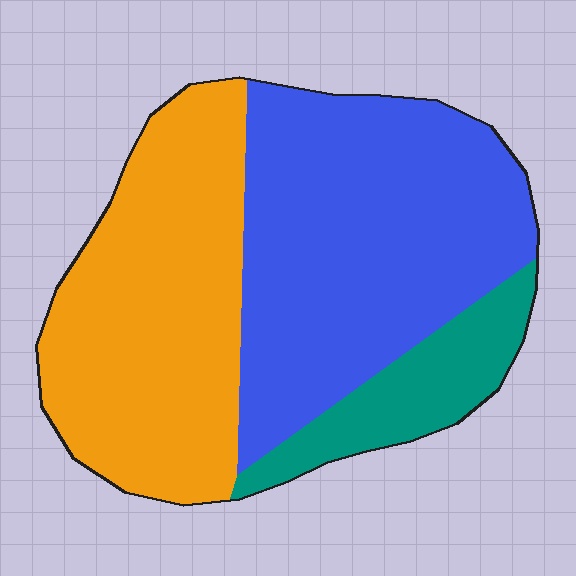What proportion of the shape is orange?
Orange covers about 40% of the shape.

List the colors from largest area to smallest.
From largest to smallest: blue, orange, teal.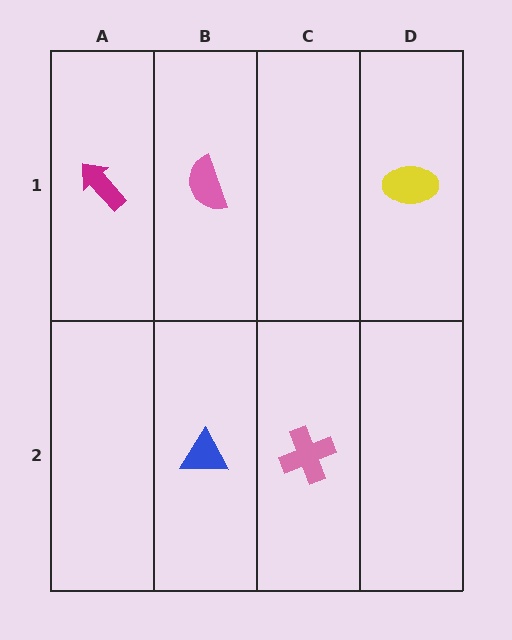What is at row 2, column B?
A blue triangle.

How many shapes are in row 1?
3 shapes.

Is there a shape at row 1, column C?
No, that cell is empty.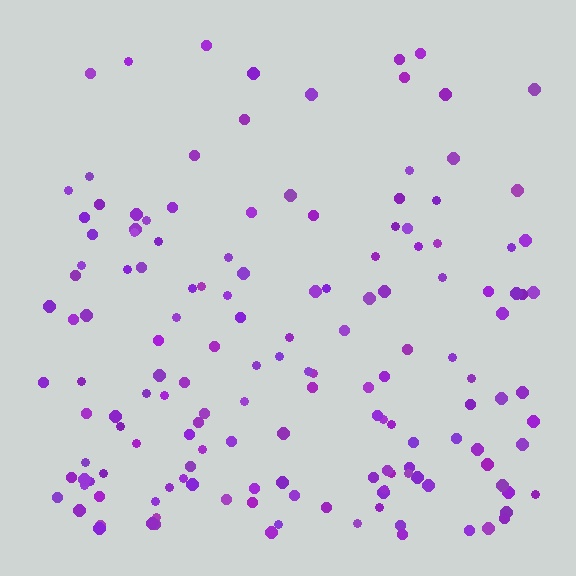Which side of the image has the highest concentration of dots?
The bottom.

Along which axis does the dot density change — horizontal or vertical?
Vertical.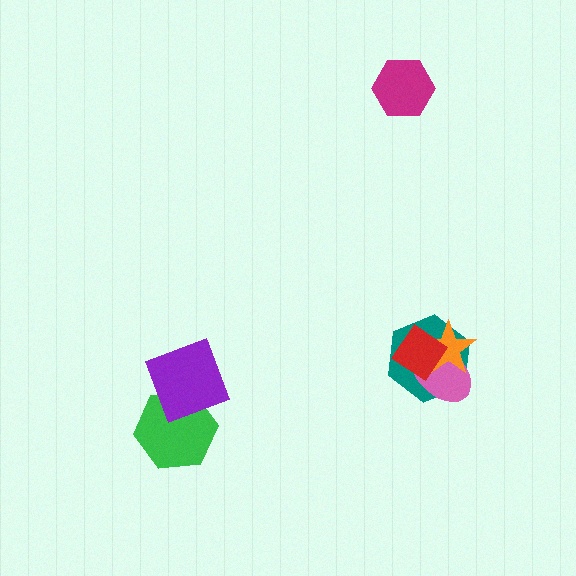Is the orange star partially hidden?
Yes, it is partially covered by another shape.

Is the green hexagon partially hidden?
Yes, it is partially covered by another shape.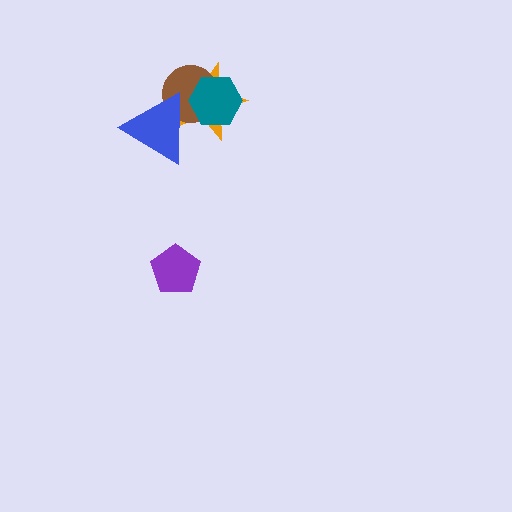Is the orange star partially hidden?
Yes, it is partially covered by another shape.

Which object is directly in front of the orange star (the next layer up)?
The brown circle is directly in front of the orange star.